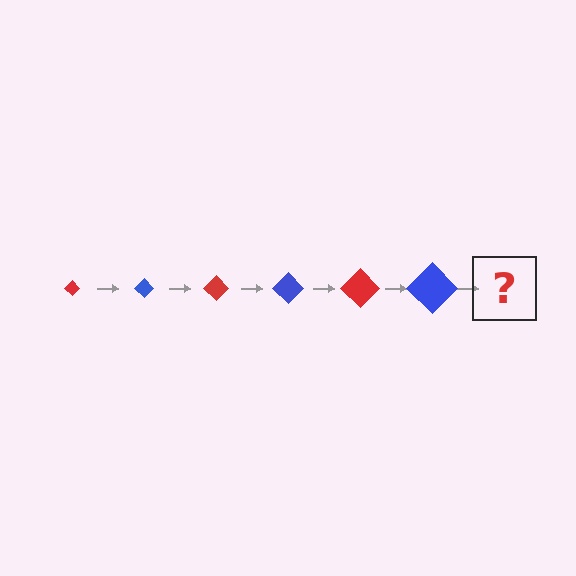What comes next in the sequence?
The next element should be a red diamond, larger than the previous one.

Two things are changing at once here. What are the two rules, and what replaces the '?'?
The two rules are that the diamond grows larger each step and the color cycles through red and blue. The '?' should be a red diamond, larger than the previous one.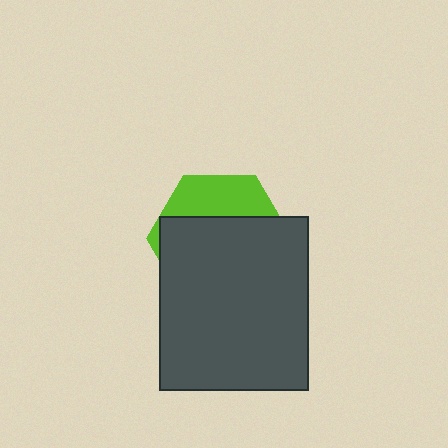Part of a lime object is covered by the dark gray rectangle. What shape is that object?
It is a hexagon.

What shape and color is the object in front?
The object in front is a dark gray rectangle.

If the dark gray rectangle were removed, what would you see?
You would see the complete lime hexagon.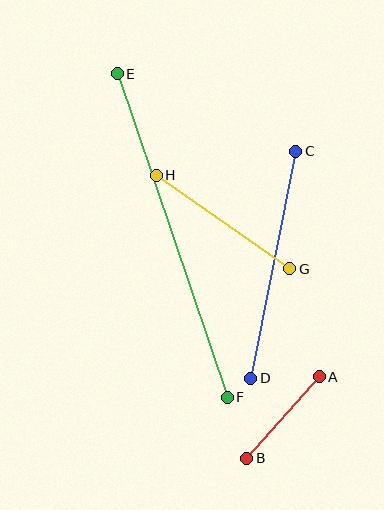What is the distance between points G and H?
The distance is approximately 163 pixels.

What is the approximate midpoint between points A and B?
The midpoint is at approximately (283, 418) pixels.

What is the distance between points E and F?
The distance is approximately 342 pixels.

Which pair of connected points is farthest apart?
Points E and F are farthest apart.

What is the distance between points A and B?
The distance is approximately 109 pixels.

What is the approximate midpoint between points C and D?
The midpoint is at approximately (273, 265) pixels.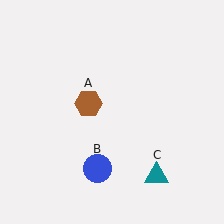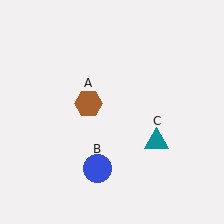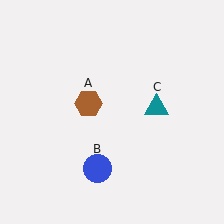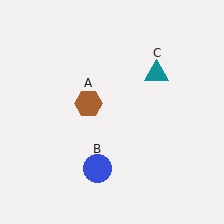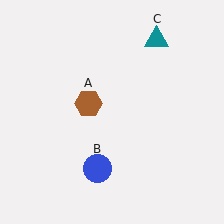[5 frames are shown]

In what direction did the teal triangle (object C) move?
The teal triangle (object C) moved up.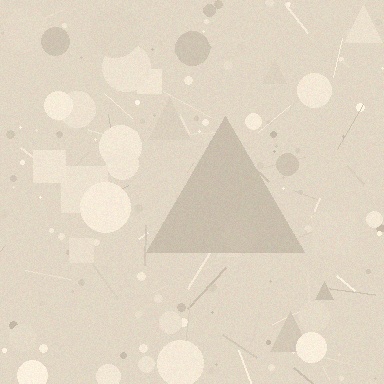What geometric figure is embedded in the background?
A triangle is embedded in the background.